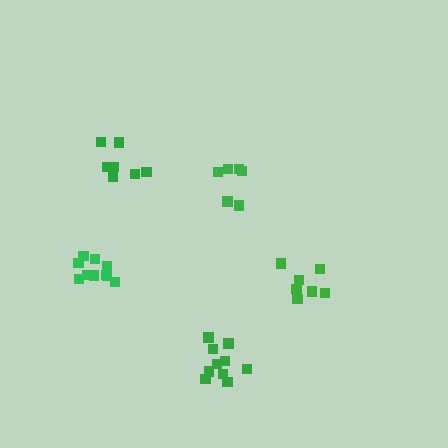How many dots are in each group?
Group 1: 7 dots, Group 2: 7 dots, Group 3: 10 dots, Group 4: 10 dots, Group 5: 6 dots (40 total).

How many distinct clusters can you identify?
There are 5 distinct clusters.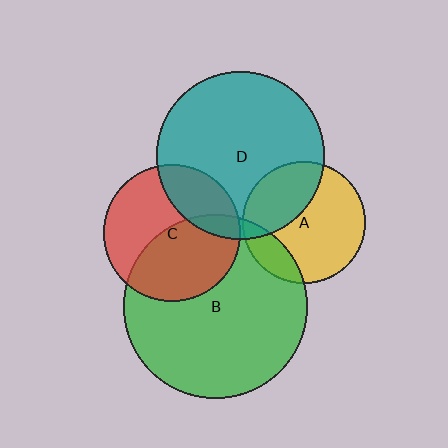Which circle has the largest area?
Circle B (green).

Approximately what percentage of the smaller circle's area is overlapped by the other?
Approximately 35%.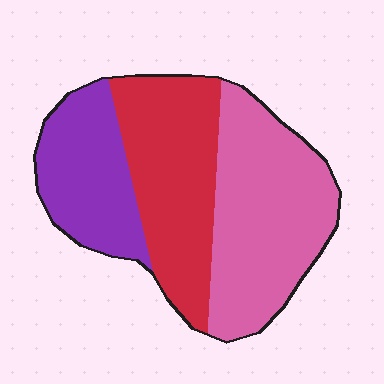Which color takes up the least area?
Purple, at roughly 25%.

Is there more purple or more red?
Red.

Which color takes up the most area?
Pink, at roughly 40%.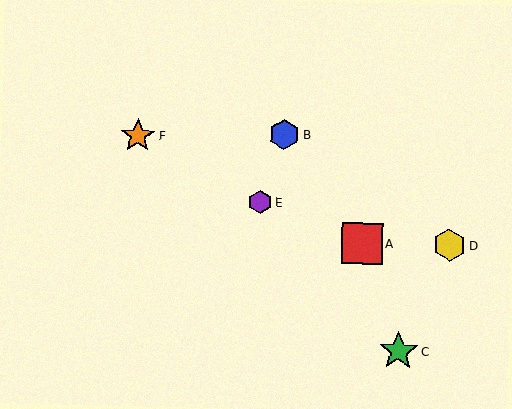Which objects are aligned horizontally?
Objects A, D are aligned horizontally.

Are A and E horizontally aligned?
No, A is at y≈243 and E is at y≈202.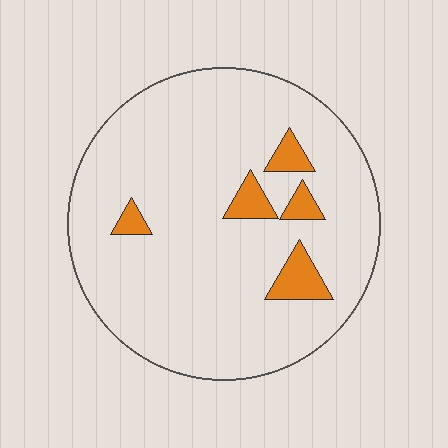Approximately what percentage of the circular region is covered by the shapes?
Approximately 10%.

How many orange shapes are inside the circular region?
5.